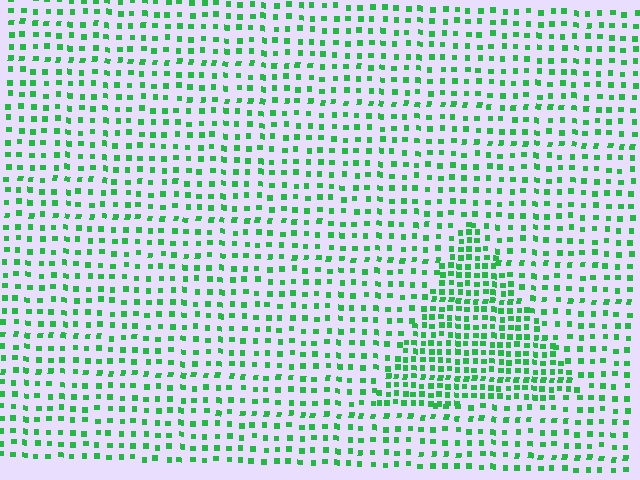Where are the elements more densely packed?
The elements are more densely packed inside the triangle boundary.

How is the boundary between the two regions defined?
The boundary is defined by a change in element density (approximately 1.9x ratio). All elements are the same color, size, and shape.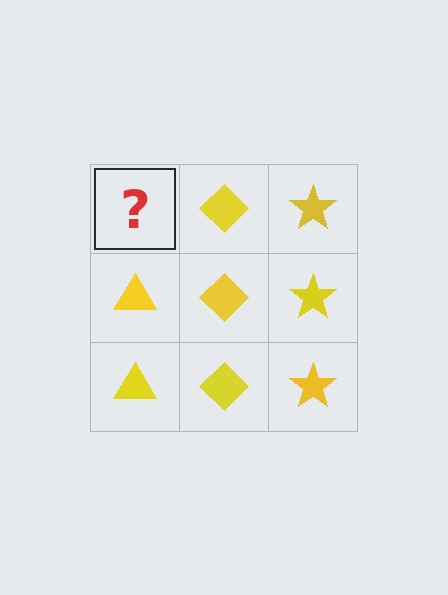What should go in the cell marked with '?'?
The missing cell should contain a yellow triangle.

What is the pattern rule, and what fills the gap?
The rule is that each column has a consistent shape. The gap should be filled with a yellow triangle.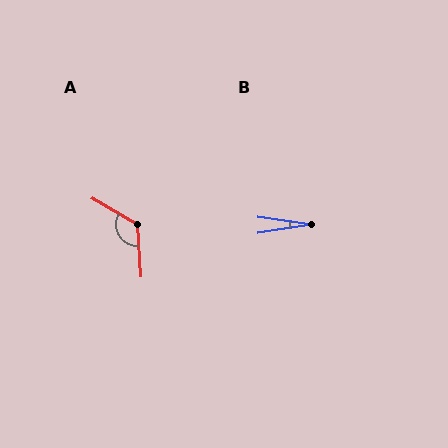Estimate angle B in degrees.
Approximately 16 degrees.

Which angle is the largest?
A, at approximately 124 degrees.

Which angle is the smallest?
B, at approximately 16 degrees.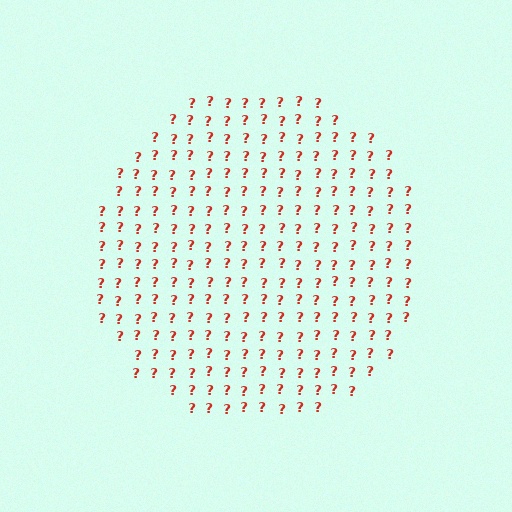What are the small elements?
The small elements are question marks.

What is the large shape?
The large shape is a circle.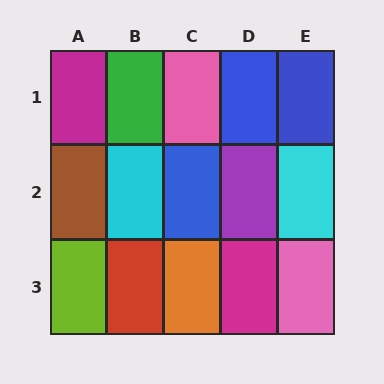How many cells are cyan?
2 cells are cyan.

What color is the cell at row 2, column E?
Cyan.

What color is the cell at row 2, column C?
Blue.